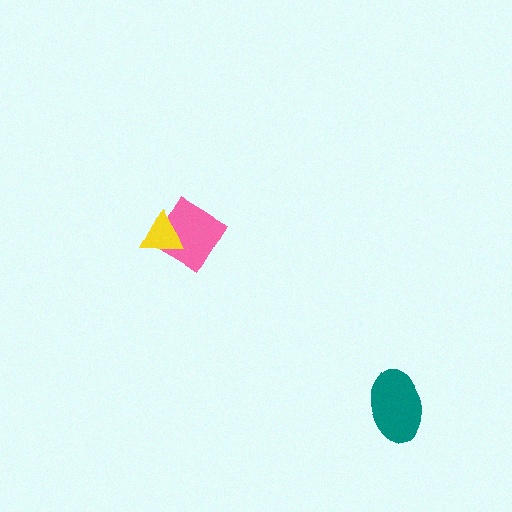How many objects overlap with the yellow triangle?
1 object overlaps with the yellow triangle.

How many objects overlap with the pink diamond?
1 object overlaps with the pink diamond.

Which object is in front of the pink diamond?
The yellow triangle is in front of the pink diamond.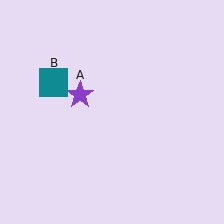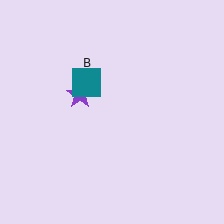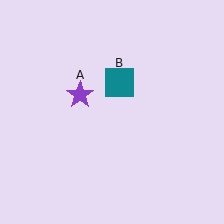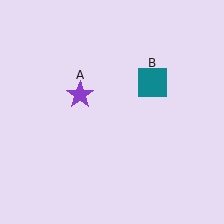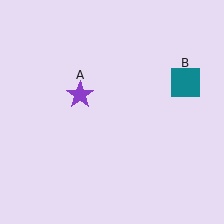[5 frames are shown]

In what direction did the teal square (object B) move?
The teal square (object B) moved right.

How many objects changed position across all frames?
1 object changed position: teal square (object B).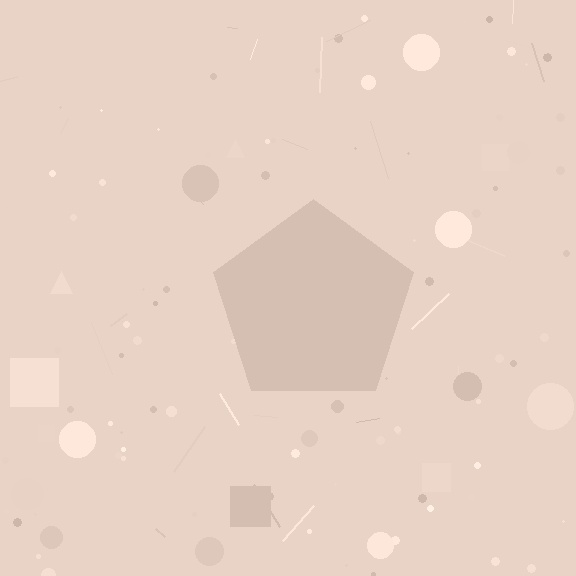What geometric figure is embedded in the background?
A pentagon is embedded in the background.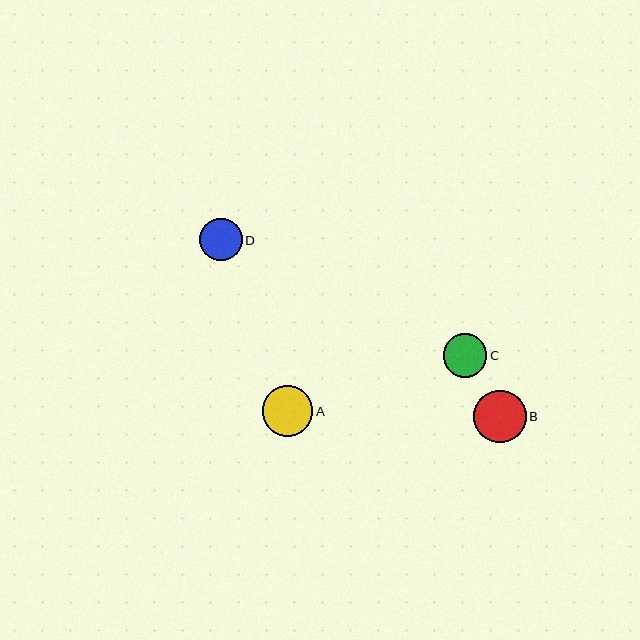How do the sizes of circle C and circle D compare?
Circle C and circle D are approximately the same size.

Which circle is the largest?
Circle B is the largest with a size of approximately 52 pixels.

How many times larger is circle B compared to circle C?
Circle B is approximately 1.2 times the size of circle C.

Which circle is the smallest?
Circle D is the smallest with a size of approximately 42 pixels.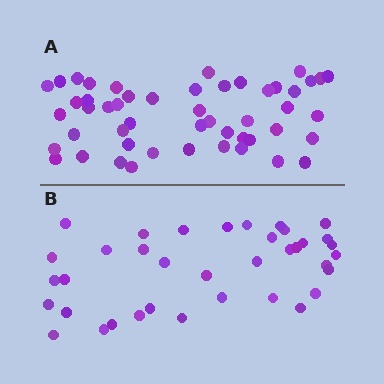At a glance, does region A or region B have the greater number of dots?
Region A (the top region) has more dots.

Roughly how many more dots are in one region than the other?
Region A has approximately 15 more dots than region B.